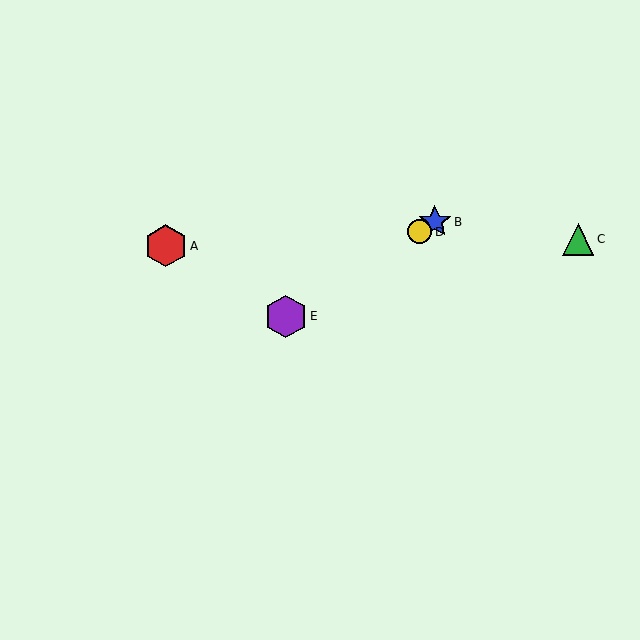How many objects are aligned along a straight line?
3 objects (B, D, E) are aligned along a straight line.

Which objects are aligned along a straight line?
Objects B, D, E are aligned along a straight line.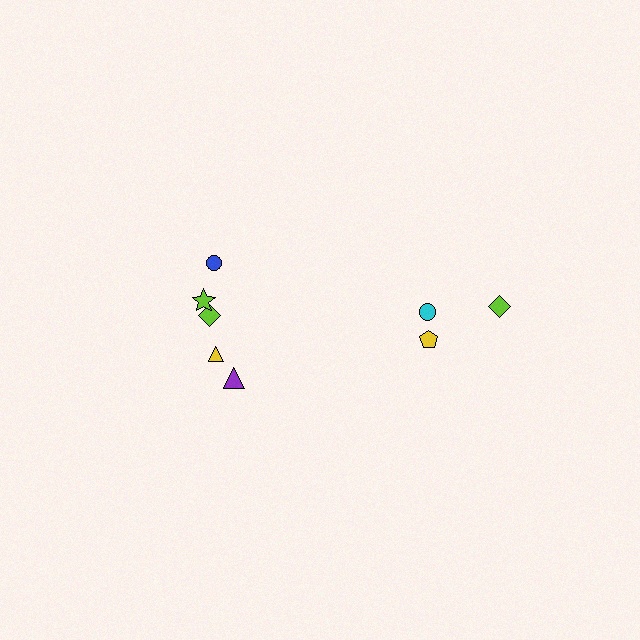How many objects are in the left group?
There are 5 objects.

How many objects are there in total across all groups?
There are 8 objects.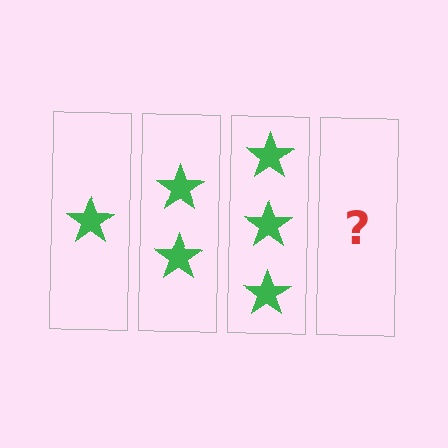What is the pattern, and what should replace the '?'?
The pattern is that each step adds one more star. The '?' should be 4 stars.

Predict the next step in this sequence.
The next step is 4 stars.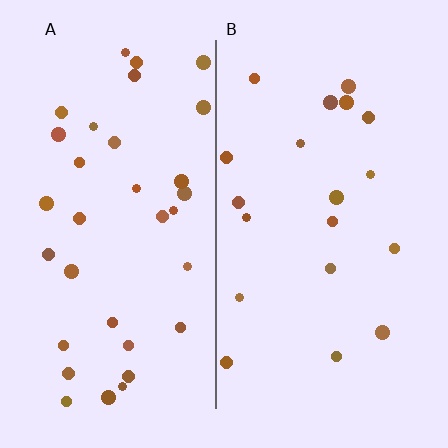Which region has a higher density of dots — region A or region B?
A (the left).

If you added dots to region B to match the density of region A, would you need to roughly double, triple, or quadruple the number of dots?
Approximately double.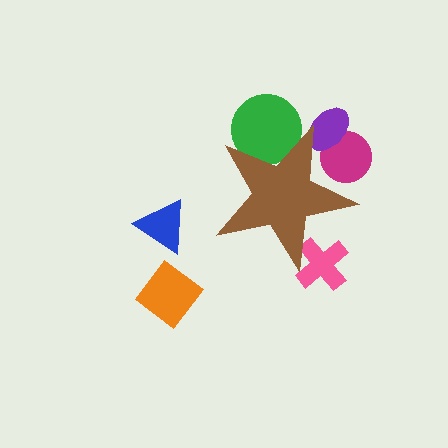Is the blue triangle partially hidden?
No, the blue triangle is fully visible.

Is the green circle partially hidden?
Yes, the green circle is partially hidden behind the brown star.